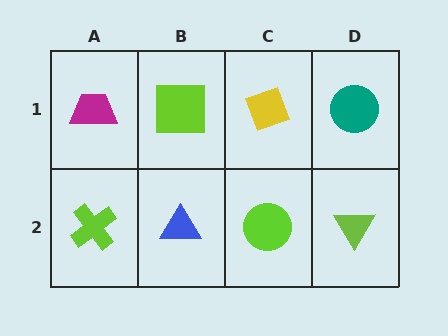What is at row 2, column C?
A lime circle.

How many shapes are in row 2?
4 shapes.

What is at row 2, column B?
A blue triangle.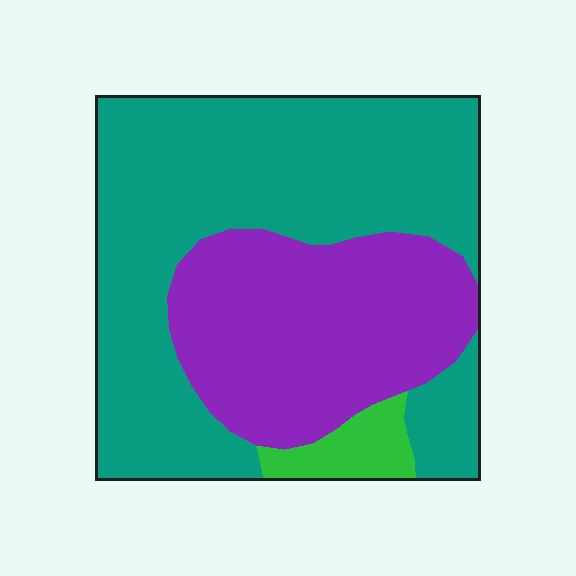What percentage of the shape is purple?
Purple takes up about one third (1/3) of the shape.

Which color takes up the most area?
Teal, at roughly 60%.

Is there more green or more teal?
Teal.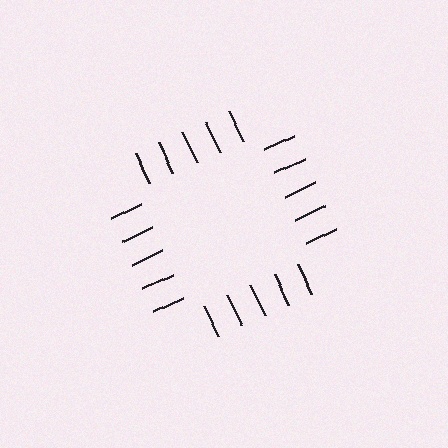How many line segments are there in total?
20 — 5 along each of the 4 edges.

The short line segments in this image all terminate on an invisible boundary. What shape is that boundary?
An illusory square — the line segments terminate on its edges but no continuous stroke is drawn.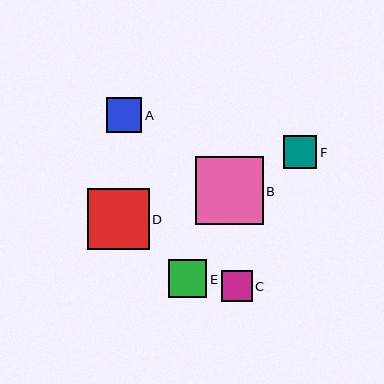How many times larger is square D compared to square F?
Square D is approximately 1.9 times the size of square F.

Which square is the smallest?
Square C is the smallest with a size of approximately 31 pixels.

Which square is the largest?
Square B is the largest with a size of approximately 67 pixels.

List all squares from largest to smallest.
From largest to smallest: B, D, E, A, F, C.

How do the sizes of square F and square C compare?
Square F and square C are approximately the same size.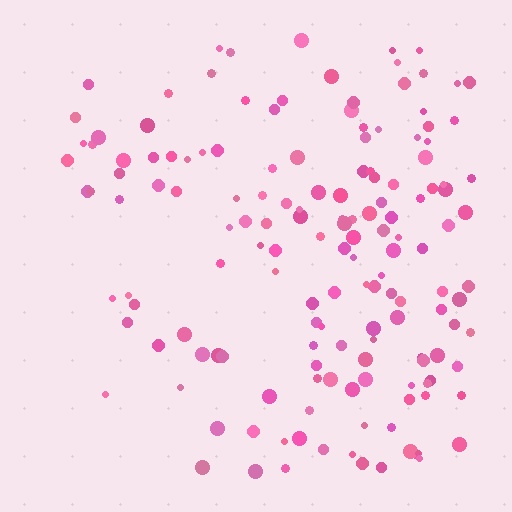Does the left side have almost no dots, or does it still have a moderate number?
Still a moderate number, just noticeably fewer than the right.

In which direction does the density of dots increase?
From left to right, with the right side densest.